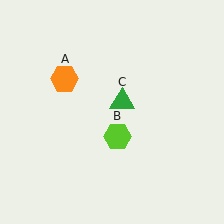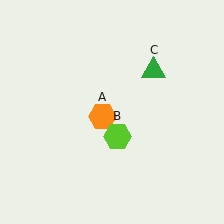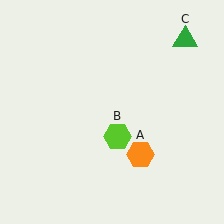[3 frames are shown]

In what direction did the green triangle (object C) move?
The green triangle (object C) moved up and to the right.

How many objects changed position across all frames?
2 objects changed position: orange hexagon (object A), green triangle (object C).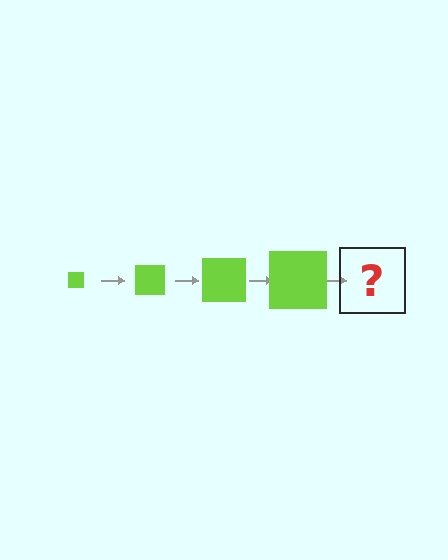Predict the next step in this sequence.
The next step is a lime square, larger than the previous one.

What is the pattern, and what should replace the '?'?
The pattern is that the square gets progressively larger each step. The '?' should be a lime square, larger than the previous one.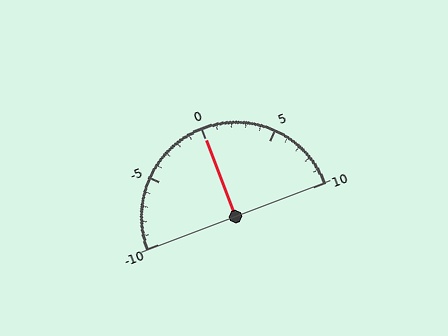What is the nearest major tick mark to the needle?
The nearest major tick mark is 0.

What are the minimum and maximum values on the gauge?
The gauge ranges from -10 to 10.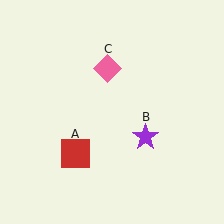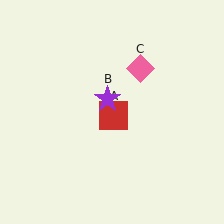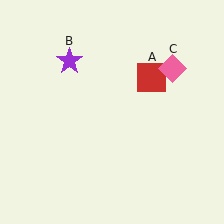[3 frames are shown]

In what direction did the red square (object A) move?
The red square (object A) moved up and to the right.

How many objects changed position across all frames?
3 objects changed position: red square (object A), purple star (object B), pink diamond (object C).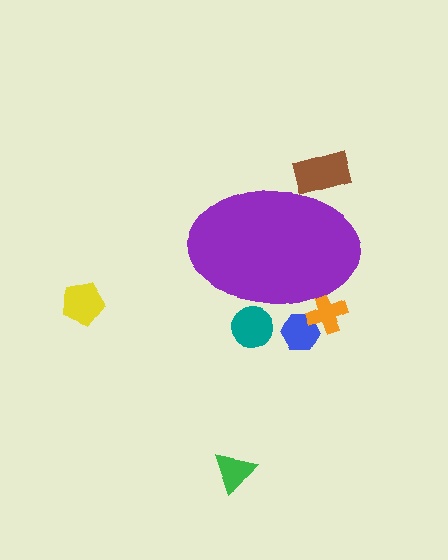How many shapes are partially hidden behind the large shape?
4 shapes are partially hidden.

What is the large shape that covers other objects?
A purple ellipse.